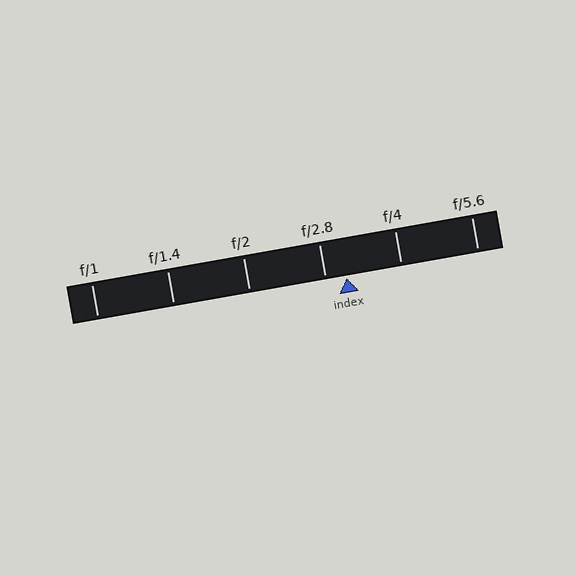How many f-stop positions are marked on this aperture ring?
There are 6 f-stop positions marked.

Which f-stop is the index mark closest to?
The index mark is closest to f/2.8.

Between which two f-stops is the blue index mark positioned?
The index mark is between f/2.8 and f/4.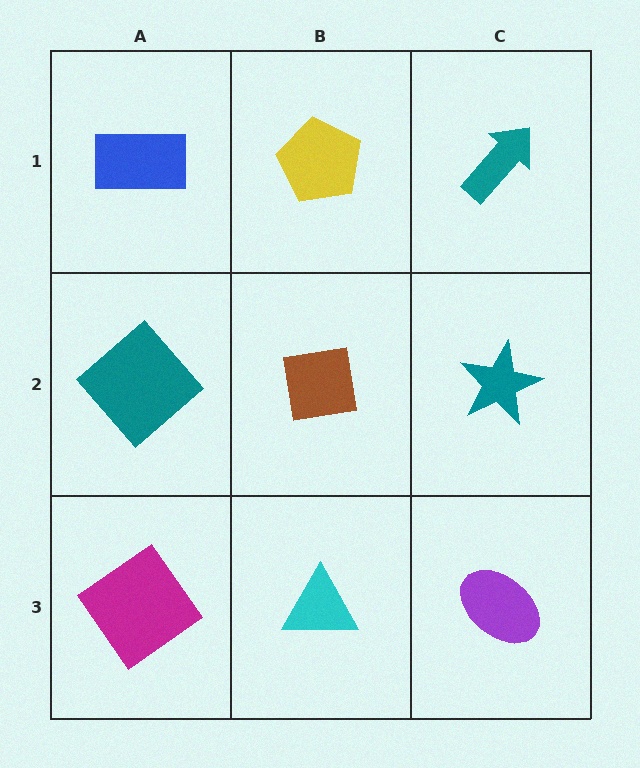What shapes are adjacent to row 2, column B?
A yellow pentagon (row 1, column B), a cyan triangle (row 3, column B), a teal diamond (row 2, column A), a teal star (row 2, column C).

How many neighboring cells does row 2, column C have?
3.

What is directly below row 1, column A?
A teal diamond.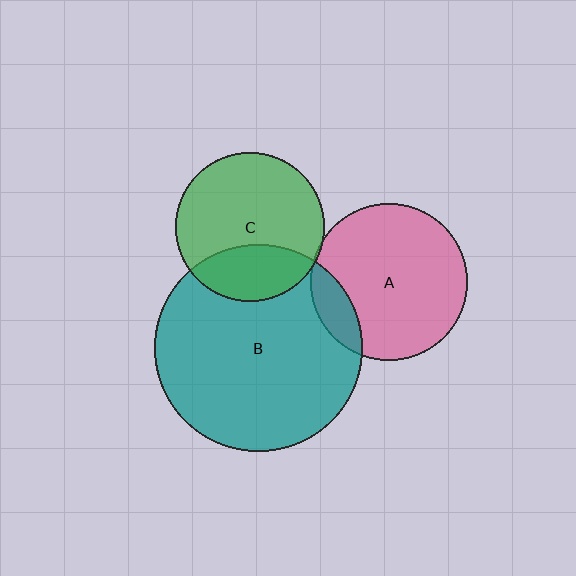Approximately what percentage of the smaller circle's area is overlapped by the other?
Approximately 5%.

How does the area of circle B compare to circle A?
Approximately 1.7 times.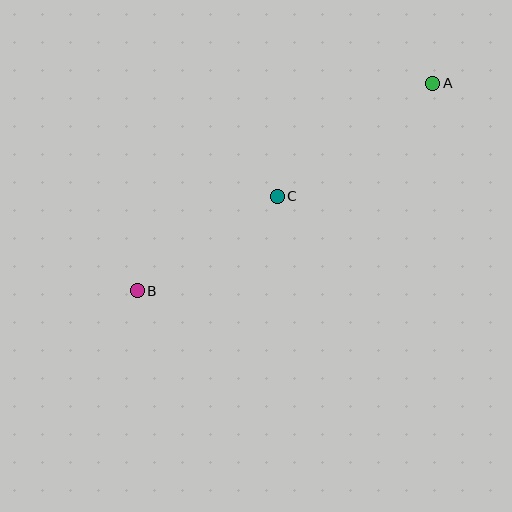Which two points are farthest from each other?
Points A and B are farthest from each other.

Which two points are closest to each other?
Points B and C are closest to each other.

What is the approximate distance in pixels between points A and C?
The distance between A and C is approximately 192 pixels.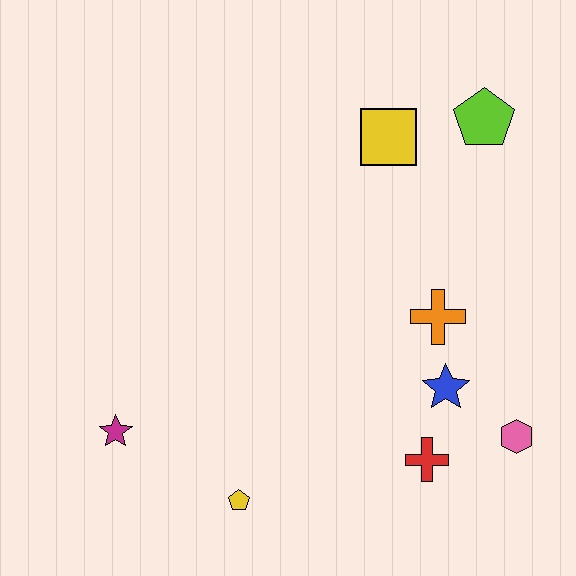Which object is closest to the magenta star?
The yellow pentagon is closest to the magenta star.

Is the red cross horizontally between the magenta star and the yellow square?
No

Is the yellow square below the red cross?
No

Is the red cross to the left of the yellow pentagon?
No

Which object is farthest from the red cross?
The lime pentagon is farthest from the red cross.